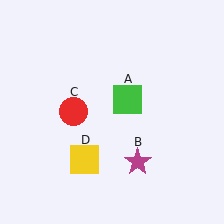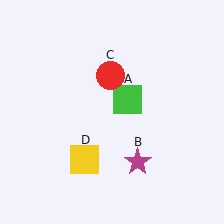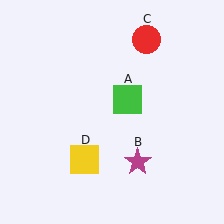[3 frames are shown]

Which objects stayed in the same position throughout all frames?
Green square (object A) and magenta star (object B) and yellow square (object D) remained stationary.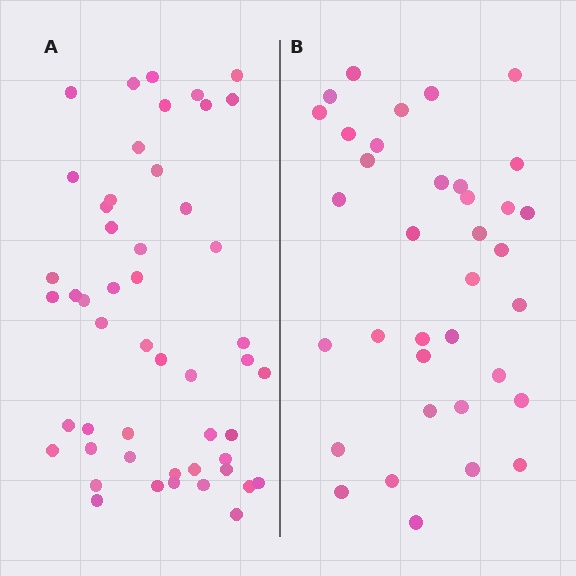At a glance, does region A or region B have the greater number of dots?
Region A (the left region) has more dots.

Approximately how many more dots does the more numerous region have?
Region A has approximately 15 more dots than region B.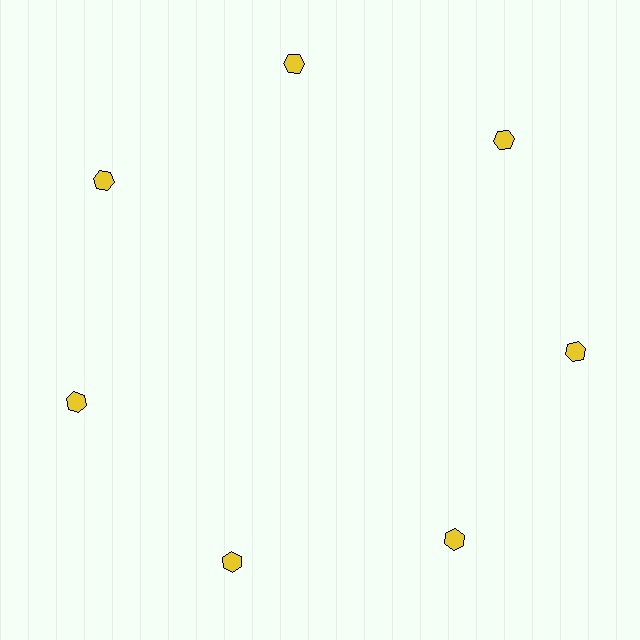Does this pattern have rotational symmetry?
Yes, this pattern has 7-fold rotational symmetry. It looks the same after rotating 51 degrees around the center.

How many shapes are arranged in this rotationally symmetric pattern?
There are 7 shapes, arranged in 7 groups of 1.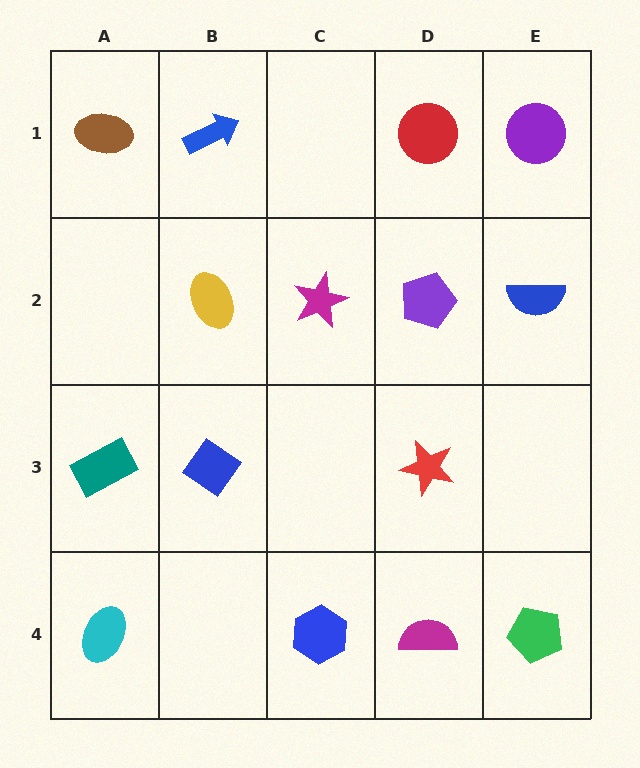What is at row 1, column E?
A purple circle.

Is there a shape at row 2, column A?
No, that cell is empty.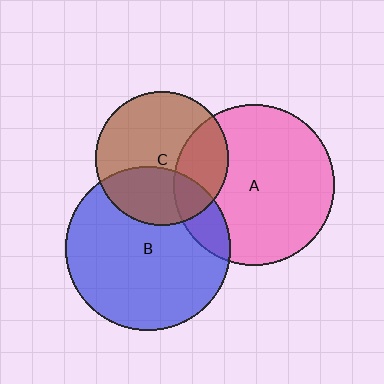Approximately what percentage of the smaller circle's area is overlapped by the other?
Approximately 30%.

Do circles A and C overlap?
Yes.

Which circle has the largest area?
Circle B (blue).